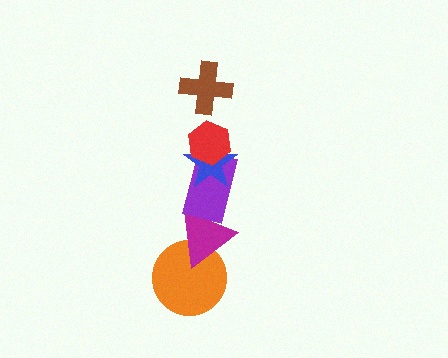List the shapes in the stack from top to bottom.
From top to bottom: the brown cross, the red hexagon, the blue star, the purple rectangle, the magenta triangle, the orange circle.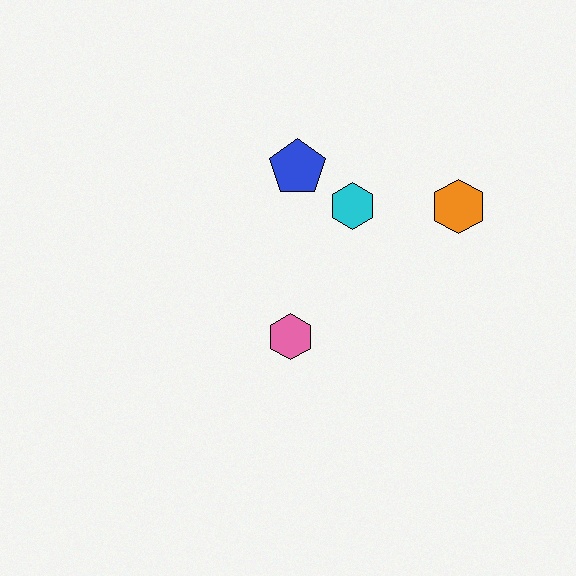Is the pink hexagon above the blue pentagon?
No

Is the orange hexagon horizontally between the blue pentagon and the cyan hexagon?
No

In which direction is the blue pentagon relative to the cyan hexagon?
The blue pentagon is to the left of the cyan hexagon.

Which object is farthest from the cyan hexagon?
The pink hexagon is farthest from the cyan hexagon.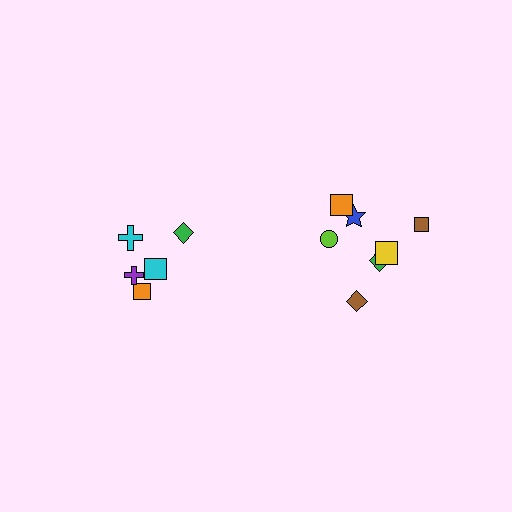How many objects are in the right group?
There are 7 objects.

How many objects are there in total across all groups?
There are 12 objects.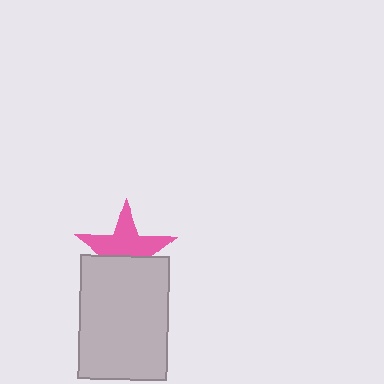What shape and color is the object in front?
The object in front is a light gray rectangle.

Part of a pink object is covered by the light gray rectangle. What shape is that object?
It is a star.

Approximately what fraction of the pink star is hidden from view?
Roughly 42% of the pink star is hidden behind the light gray rectangle.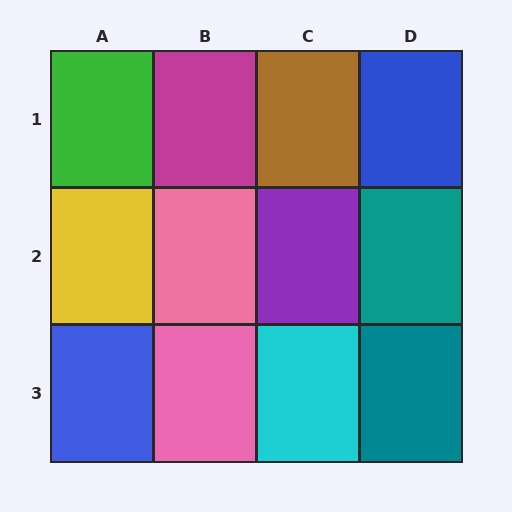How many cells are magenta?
1 cell is magenta.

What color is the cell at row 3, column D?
Teal.